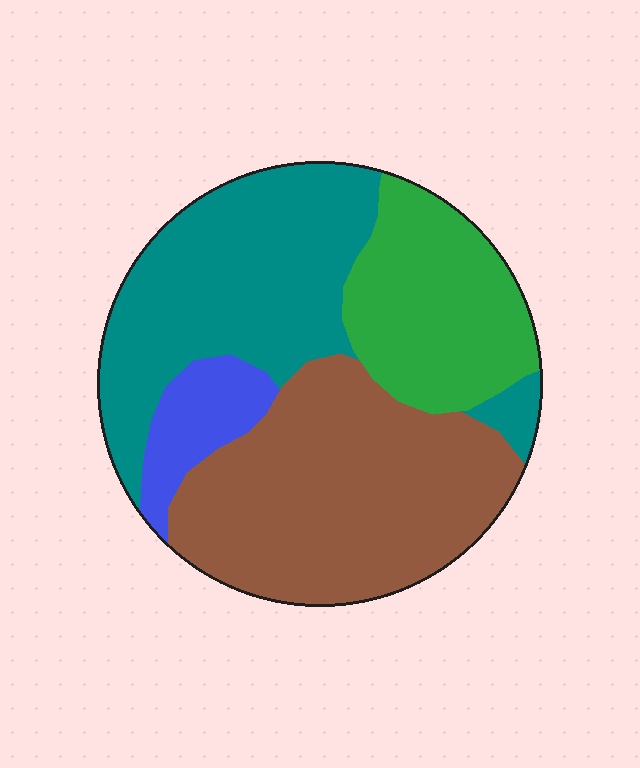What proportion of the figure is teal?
Teal covers 34% of the figure.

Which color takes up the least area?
Blue, at roughly 10%.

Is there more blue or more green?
Green.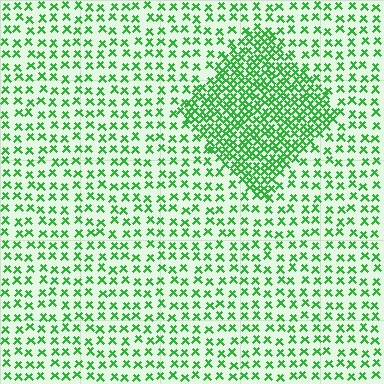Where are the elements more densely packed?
The elements are more densely packed inside the diamond boundary.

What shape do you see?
I see a diamond.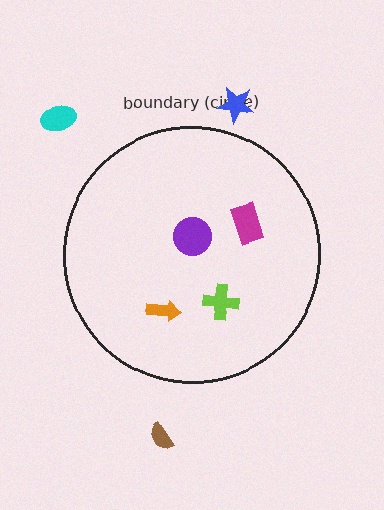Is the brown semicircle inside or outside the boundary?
Outside.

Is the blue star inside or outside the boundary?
Outside.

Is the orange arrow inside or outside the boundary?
Inside.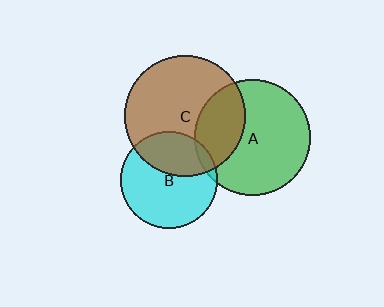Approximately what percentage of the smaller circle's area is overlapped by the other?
Approximately 30%.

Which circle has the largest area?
Circle C (brown).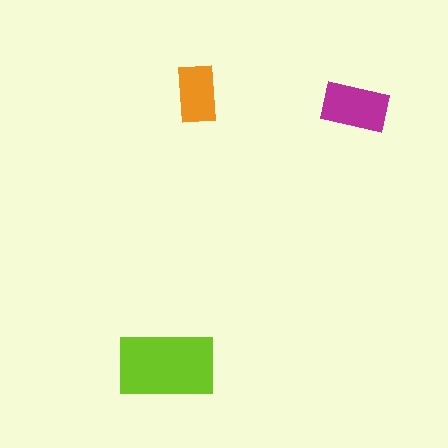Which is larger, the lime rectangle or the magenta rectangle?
The lime one.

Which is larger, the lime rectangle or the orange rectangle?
The lime one.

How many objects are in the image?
There are 3 objects in the image.